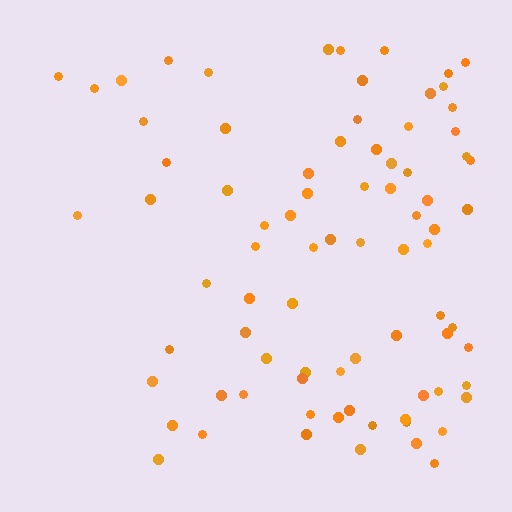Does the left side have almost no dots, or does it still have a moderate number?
Still a moderate number, just noticeably fewer than the right.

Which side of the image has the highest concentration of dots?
The right.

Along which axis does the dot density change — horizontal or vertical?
Horizontal.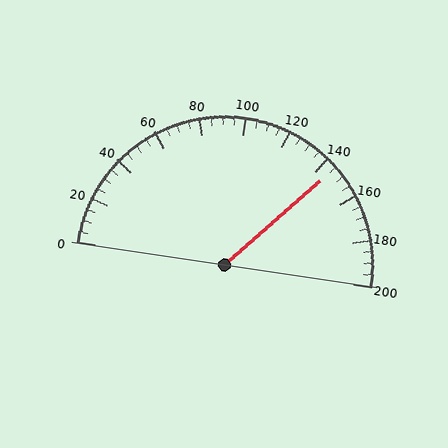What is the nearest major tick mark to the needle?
The nearest major tick mark is 140.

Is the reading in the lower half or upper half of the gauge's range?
The reading is in the upper half of the range (0 to 200).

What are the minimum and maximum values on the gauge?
The gauge ranges from 0 to 200.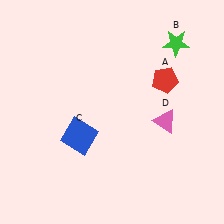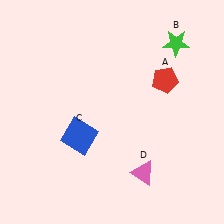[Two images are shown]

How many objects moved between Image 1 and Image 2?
1 object moved between the two images.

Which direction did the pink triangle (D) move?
The pink triangle (D) moved down.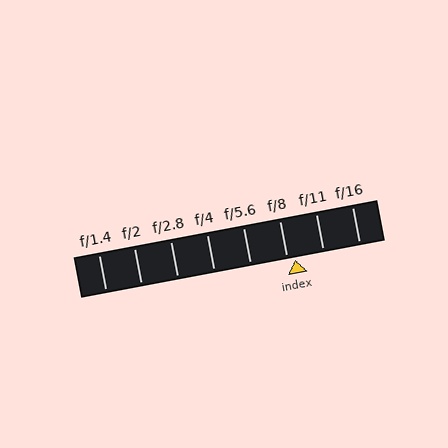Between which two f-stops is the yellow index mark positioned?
The index mark is between f/8 and f/11.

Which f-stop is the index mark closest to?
The index mark is closest to f/8.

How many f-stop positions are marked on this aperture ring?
There are 8 f-stop positions marked.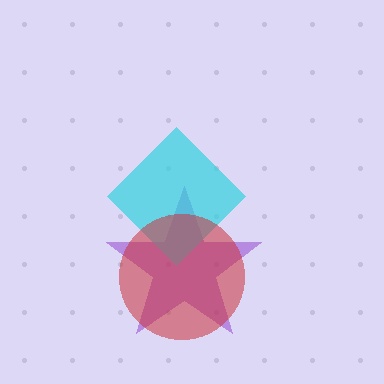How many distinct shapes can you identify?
There are 3 distinct shapes: a purple star, a cyan diamond, a red circle.